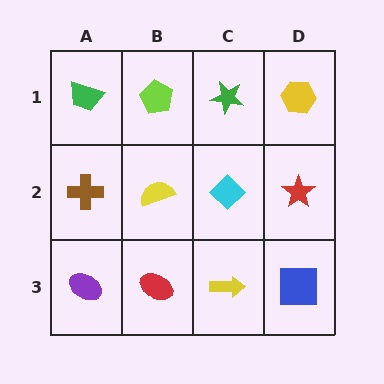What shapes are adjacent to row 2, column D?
A yellow hexagon (row 1, column D), a blue square (row 3, column D), a cyan diamond (row 2, column C).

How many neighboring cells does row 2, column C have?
4.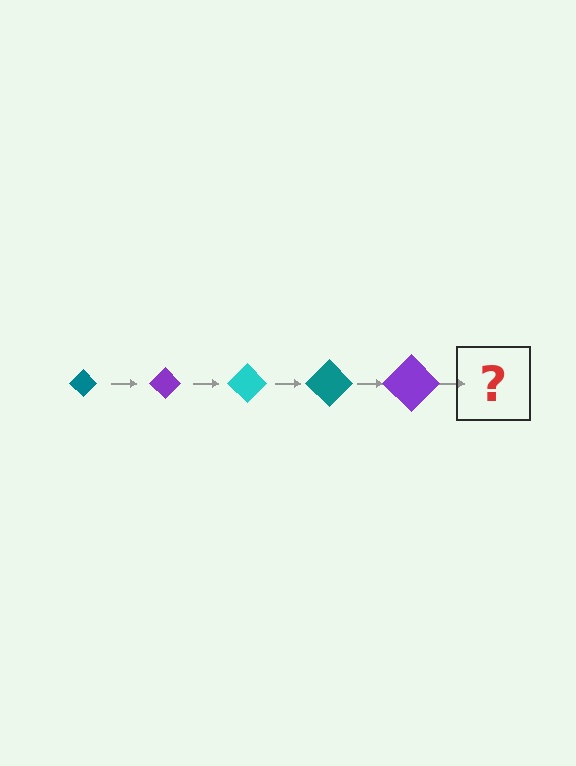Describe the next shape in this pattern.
It should be a cyan diamond, larger than the previous one.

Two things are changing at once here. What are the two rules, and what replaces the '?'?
The two rules are that the diamond grows larger each step and the color cycles through teal, purple, and cyan. The '?' should be a cyan diamond, larger than the previous one.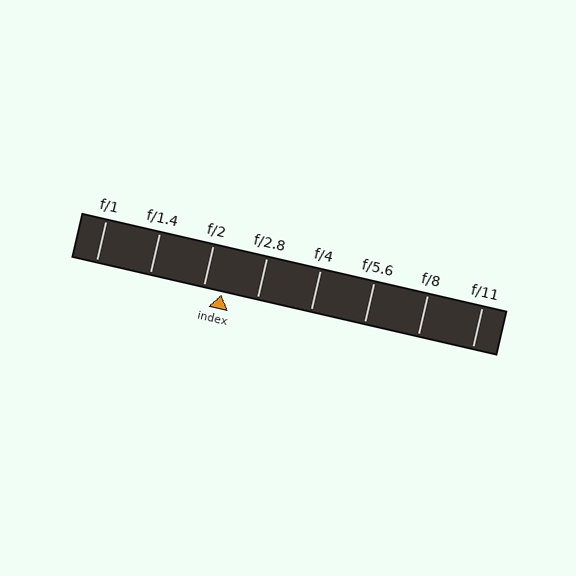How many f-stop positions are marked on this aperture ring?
There are 8 f-stop positions marked.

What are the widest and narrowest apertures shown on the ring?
The widest aperture shown is f/1 and the narrowest is f/11.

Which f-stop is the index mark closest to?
The index mark is closest to f/2.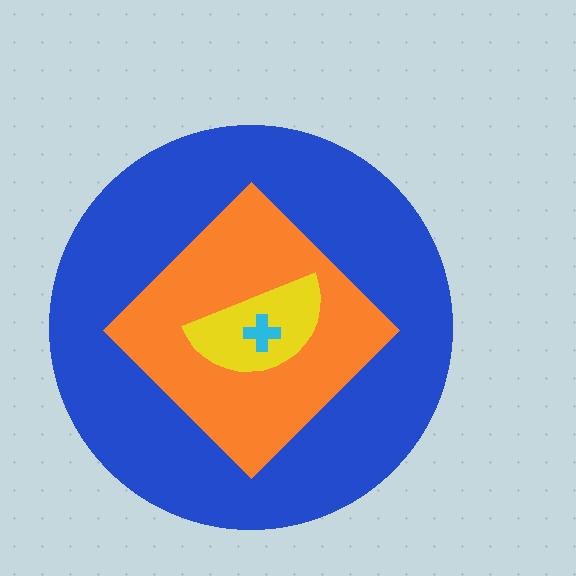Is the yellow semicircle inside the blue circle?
Yes.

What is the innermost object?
The cyan cross.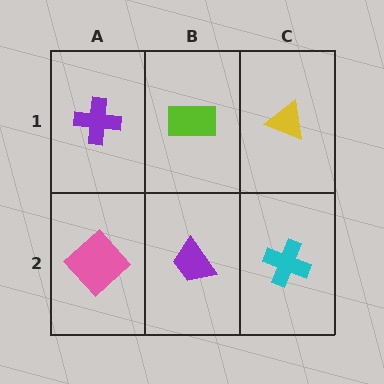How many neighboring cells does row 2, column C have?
2.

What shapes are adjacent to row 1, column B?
A purple trapezoid (row 2, column B), a purple cross (row 1, column A), a yellow triangle (row 1, column C).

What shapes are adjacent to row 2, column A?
A purple cross (row 1, column A), a purple trapezoid (row 2, column B).